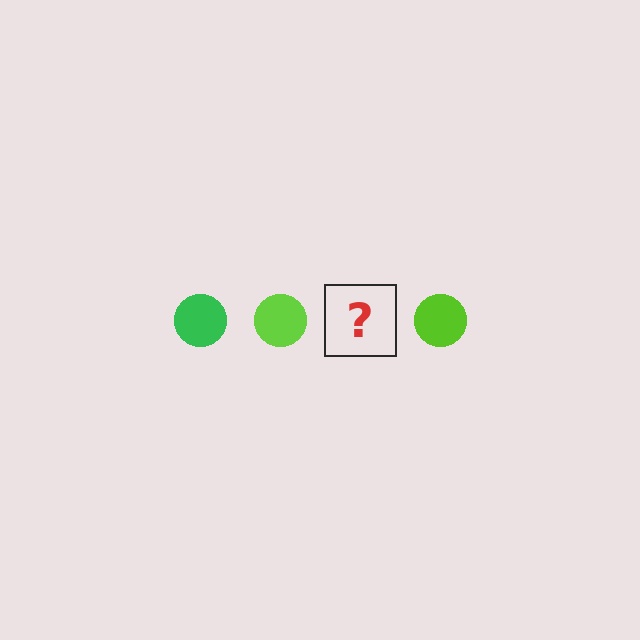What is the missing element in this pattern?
The missing element is a green circle.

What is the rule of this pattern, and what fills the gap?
The rule is that the pattern cycles through green, lime circles. The gap should be filled with a green circle.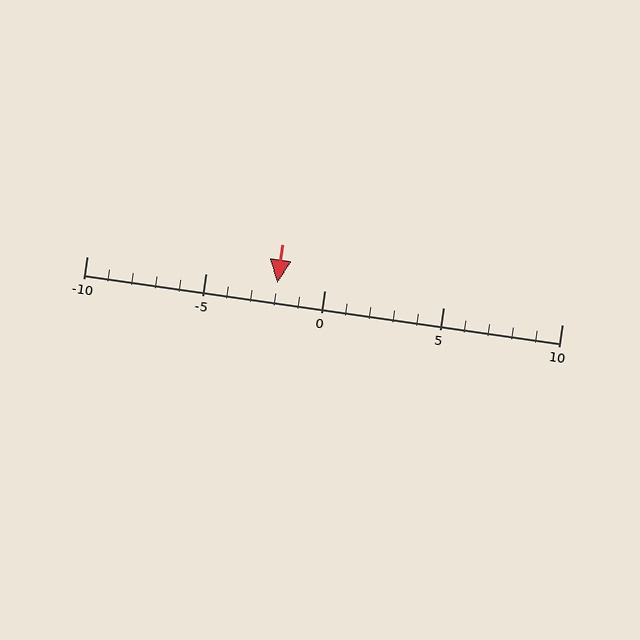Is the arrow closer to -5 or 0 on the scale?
The arrow is closer to 0.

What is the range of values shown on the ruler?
The ruler shows values from -10 to 10.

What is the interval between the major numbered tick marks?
The major tick marks are spaced 5 units apart.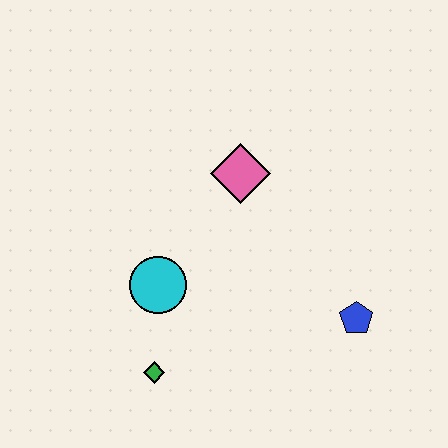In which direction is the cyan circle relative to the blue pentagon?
The cyan circle is to the left of the blue pentagon.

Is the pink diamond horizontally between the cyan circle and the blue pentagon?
Yes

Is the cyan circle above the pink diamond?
No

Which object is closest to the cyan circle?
The green diamond is closest to the cyan circle.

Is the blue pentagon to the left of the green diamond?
No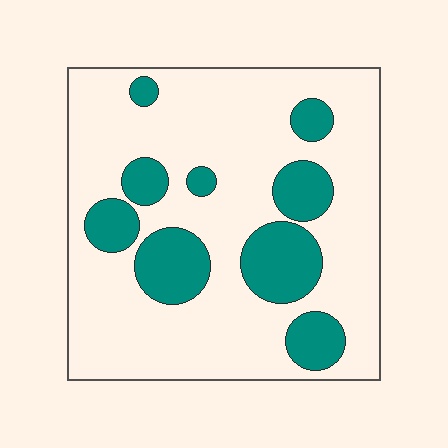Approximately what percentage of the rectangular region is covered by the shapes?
Approximately 25%.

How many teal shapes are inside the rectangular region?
9.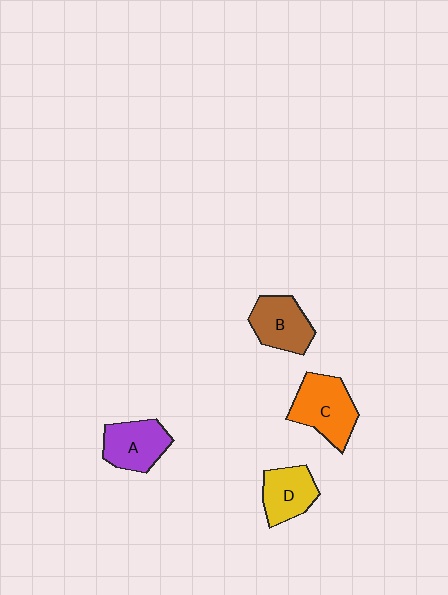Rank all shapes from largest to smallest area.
From largest to smallest: C (orange), A (purple), B (brown), D (yellow).